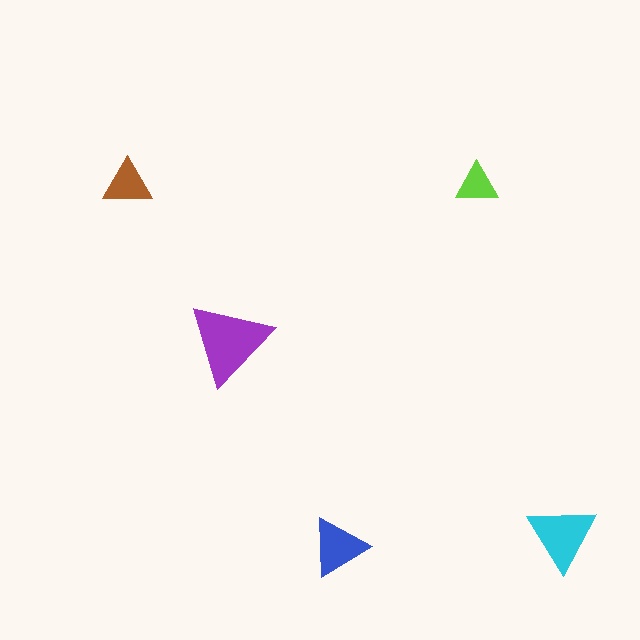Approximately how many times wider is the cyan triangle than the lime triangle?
About 1.5 times wider.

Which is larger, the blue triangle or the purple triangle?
The purple one.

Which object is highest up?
The brown triangle is topmost.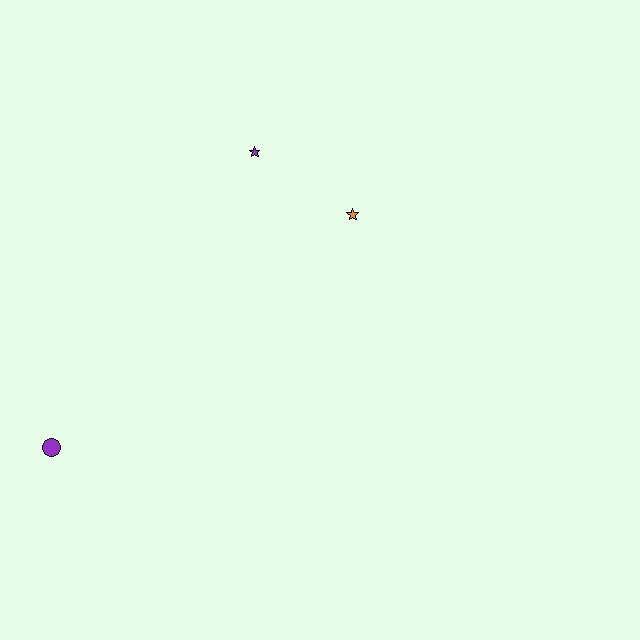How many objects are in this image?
There are 3 objects.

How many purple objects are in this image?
There are 2 purple objects.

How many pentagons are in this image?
There are no pentagons.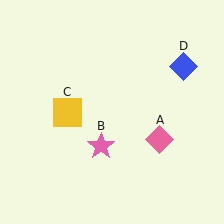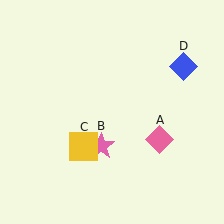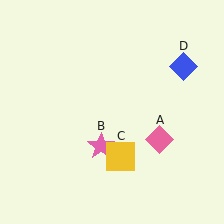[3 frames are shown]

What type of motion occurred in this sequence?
The yellow square (object C) rotated counterclockwise around the center of the scene.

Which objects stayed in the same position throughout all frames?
Pink diamond (object A) and pink star (object B) and blue diamond (object D) remained stationary.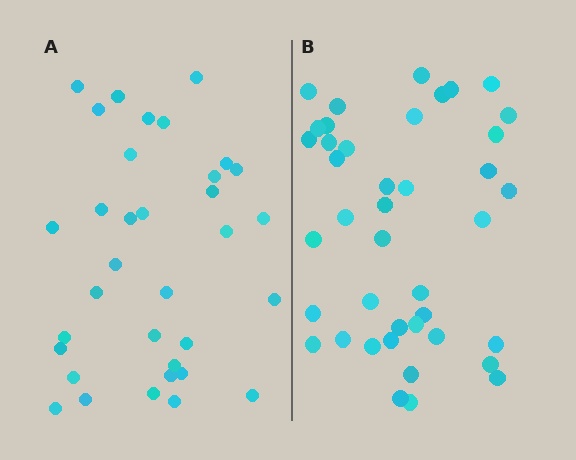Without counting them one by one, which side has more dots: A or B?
Region B (the right region) has more dots.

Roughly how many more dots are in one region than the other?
Region B has roughly 8 or so more dots than region A.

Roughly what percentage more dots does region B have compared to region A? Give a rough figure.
About 20% more.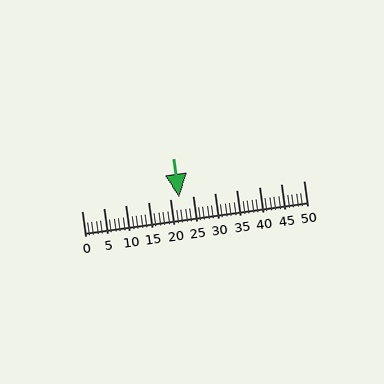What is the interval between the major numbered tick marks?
The major tick marks are spaced 5 units apart.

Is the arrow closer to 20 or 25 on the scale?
The arrow is closer to 20.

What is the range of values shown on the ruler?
The ruler shows values from 0 to 50.